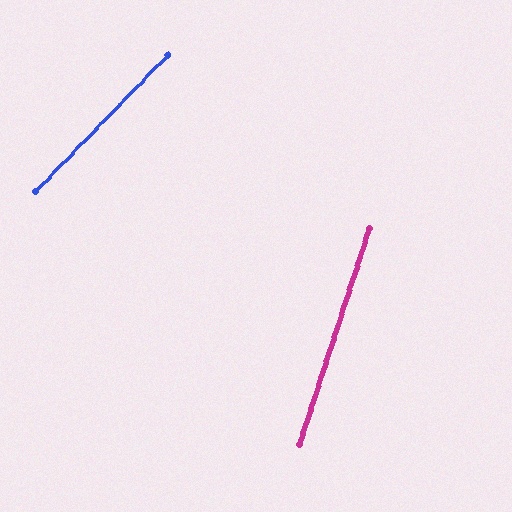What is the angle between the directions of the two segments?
Approximately 26 degrees.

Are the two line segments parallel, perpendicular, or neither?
Neither parallel nor perpendicular — they differ by about 26°.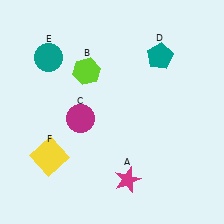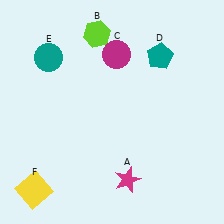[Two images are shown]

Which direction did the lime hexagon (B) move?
The lime hexagon (B) moved up.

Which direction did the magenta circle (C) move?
The magenta circle (C) moved up.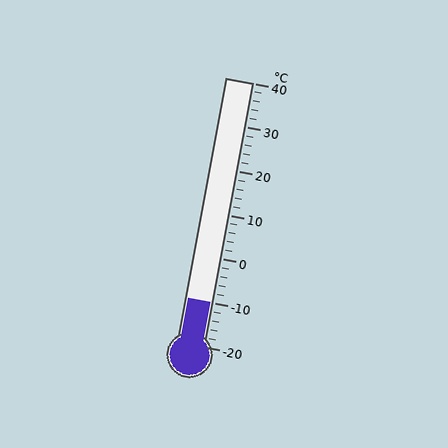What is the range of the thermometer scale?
The thermometer scale ranges from -20°C to 40°C.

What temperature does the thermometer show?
The thermometer shows approximately -10°C.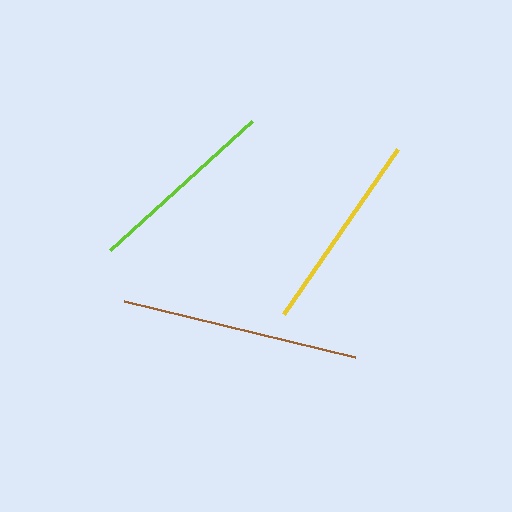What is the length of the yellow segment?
The yellow segment is approximately 201 pixels long.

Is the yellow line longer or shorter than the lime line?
The yellow line is longer than the lime line.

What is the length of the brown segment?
The brown segment is approximately 238 pixels long.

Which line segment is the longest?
The brown line is the longest at approximately 238 pixels.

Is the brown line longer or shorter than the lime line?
The brown line is longer than the lime line.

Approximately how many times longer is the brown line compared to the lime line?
The brown line is approximately 1.2 times the length of the lime line.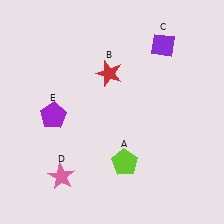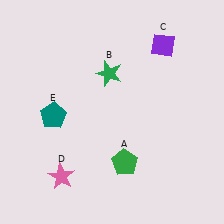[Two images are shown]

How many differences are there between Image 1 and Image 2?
There are 3 differences between the two images.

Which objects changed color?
A changed from lime to green. B changed from red to green. E changed from purple to teal.